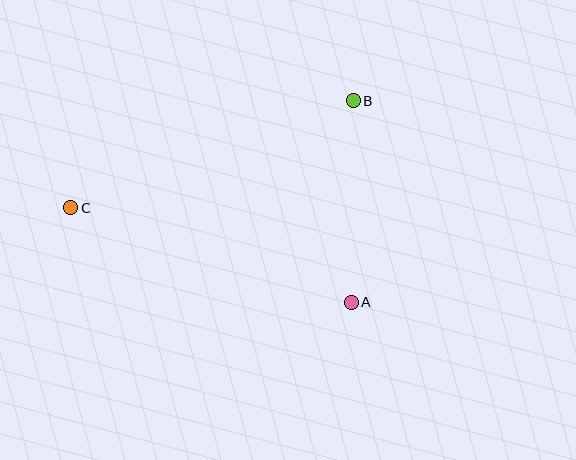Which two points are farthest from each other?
Points B and C are farthest from each other.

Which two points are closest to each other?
Points A and B are closest to each other.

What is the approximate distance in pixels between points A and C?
The distance between A and C is approximately 296 pixels.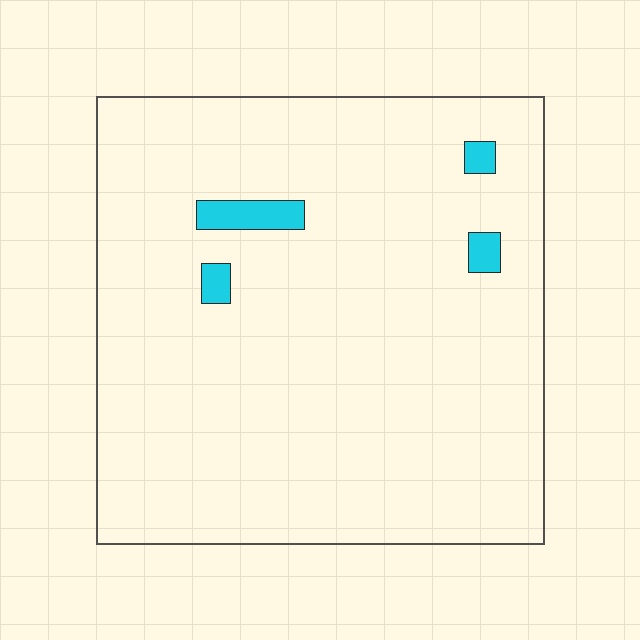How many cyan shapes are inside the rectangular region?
4.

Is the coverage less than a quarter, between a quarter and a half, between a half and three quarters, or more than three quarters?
Less than a quarter.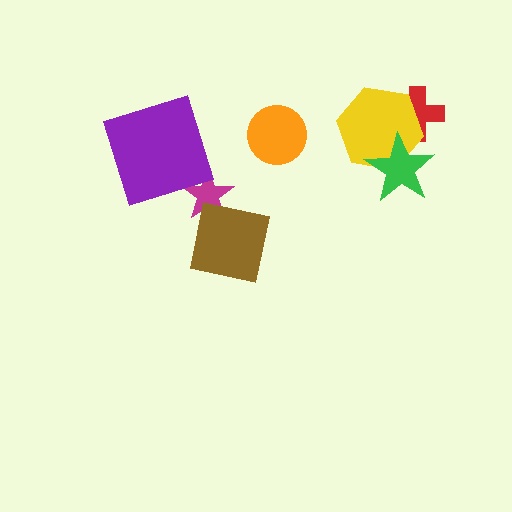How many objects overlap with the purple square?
0 objects overlap with the purple square.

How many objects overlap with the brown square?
1 object overlaps with the brown square.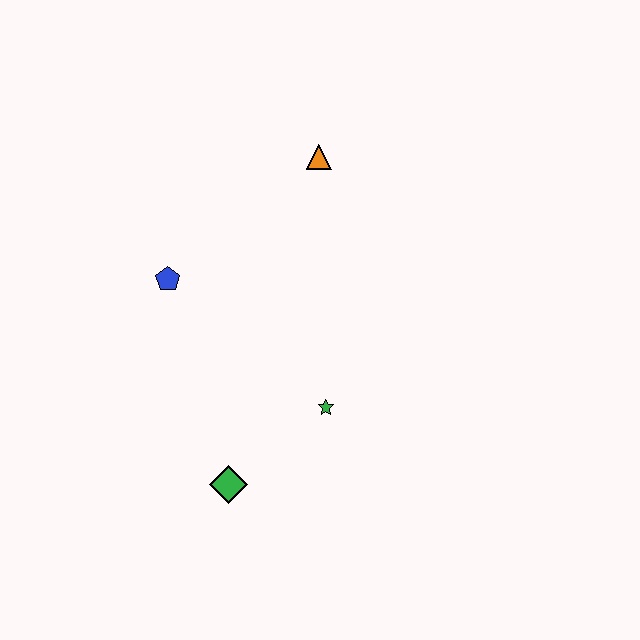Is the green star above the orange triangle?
No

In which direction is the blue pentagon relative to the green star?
The blue pentagon is to the left of the green star.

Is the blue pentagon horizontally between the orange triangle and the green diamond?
No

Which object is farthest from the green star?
The orange triangle is farthest from the green star.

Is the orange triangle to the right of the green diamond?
Yes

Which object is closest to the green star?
The green diamond is closest to the green star.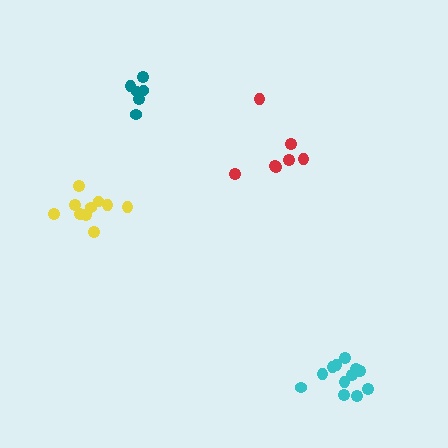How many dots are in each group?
Group 1: 6 dots, Group 2: 7 dots, Group 3: 12 dots, Group 4: 10 dots (35 total).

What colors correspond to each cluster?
The clusters are colored: teal, red, cyan, yellow.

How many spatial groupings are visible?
There are 4 spatial groupings.